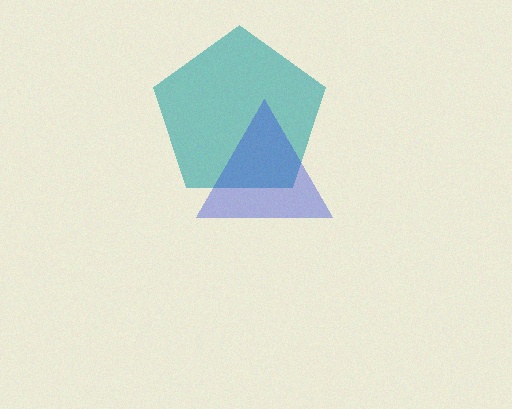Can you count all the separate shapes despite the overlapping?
Yes, there are 2 separate shapes.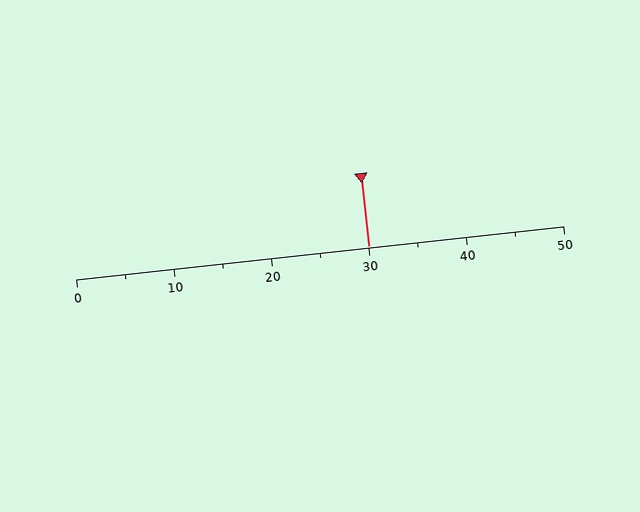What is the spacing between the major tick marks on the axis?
The major ticks are spaced 10 apart.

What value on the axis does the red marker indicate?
The marker indicates approximately 30.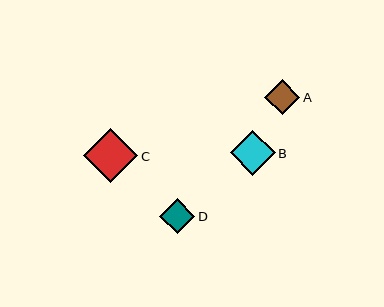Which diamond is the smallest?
Diamond D is the smallest with a size of approximately 35 pixels.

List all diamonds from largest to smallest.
From largest to smallest: C, B, A, D.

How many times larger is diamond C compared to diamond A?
Diamond C is approximately 1.5 times the size of diamond A.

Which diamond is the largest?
Diamond C is the largest with a size of approximately 54 pixels.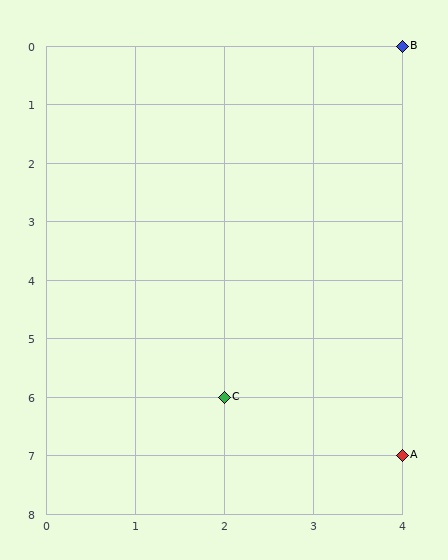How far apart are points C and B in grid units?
Points C and B are 2 columns and 6 rows apart (about 6.3 grid units diagonally).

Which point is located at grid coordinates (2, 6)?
Point C is at (2, 6).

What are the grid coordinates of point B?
Point B is at grid coordinates (4, 0).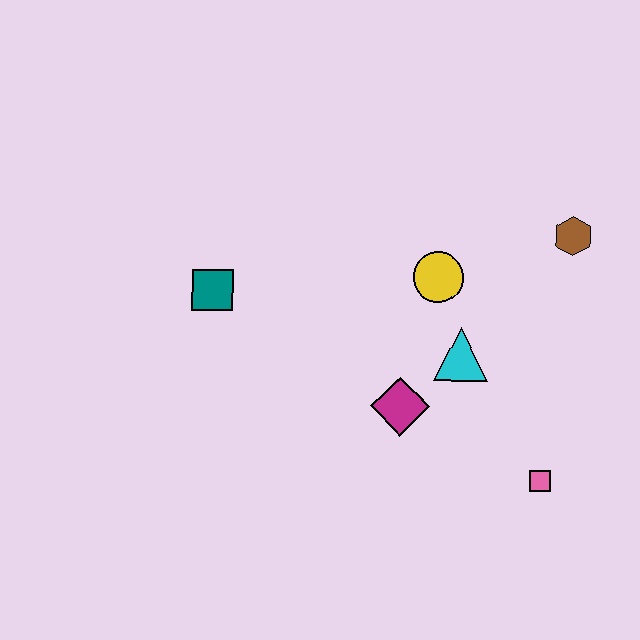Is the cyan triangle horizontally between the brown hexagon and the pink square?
No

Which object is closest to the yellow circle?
The cyan triangle is closest to the yellow circle.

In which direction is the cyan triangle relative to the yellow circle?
The cyan triangle is below the yellow circle.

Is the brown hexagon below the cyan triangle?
No